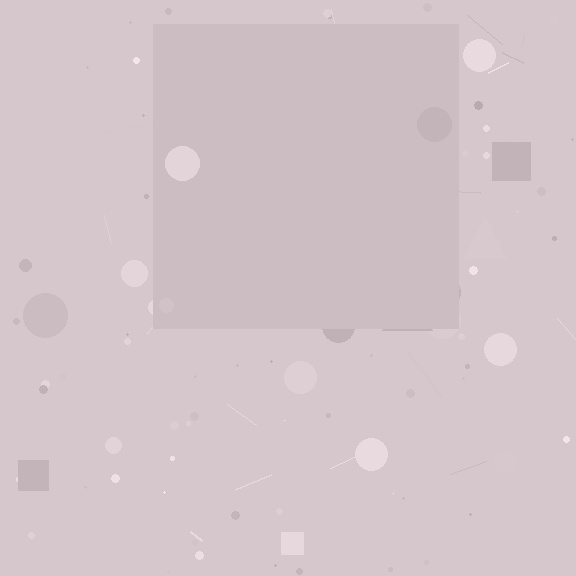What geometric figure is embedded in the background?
A square is embedded in the background.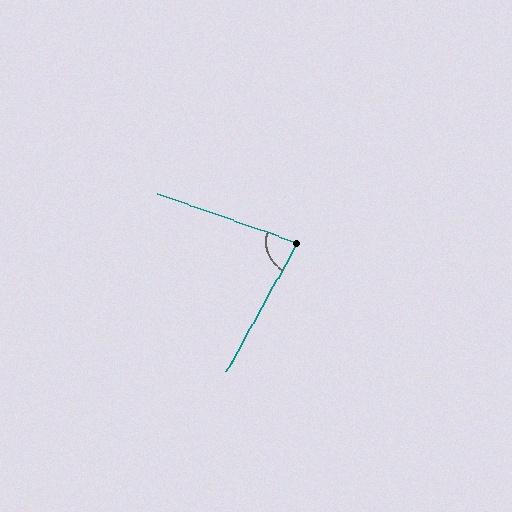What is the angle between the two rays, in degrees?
Approximately 80 degrees.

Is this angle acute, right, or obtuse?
It is acute.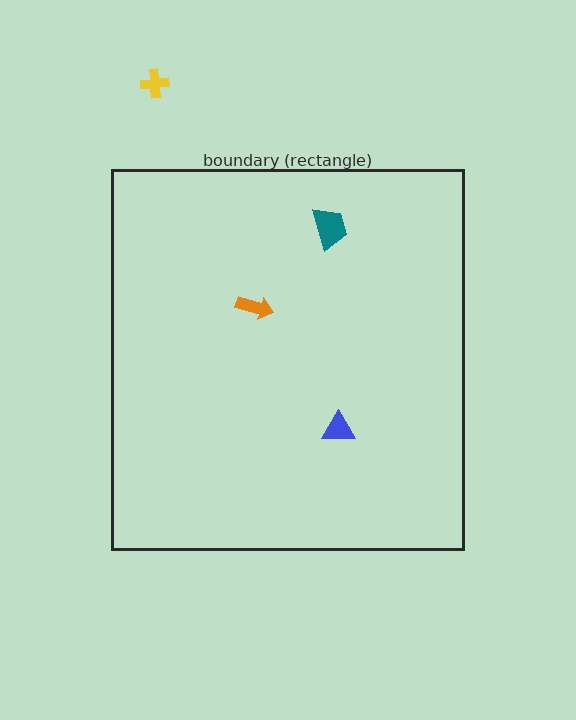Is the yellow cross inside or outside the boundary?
Outside.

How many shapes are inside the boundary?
3 inside, 1 outside.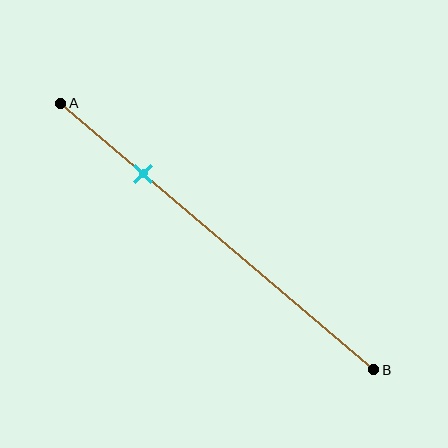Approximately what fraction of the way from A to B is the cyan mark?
The cyan mark is approximately 25% of the way from A to B.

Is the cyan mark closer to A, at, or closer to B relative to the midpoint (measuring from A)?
The cyan mark is closer to point A than the midpoint of segment AB.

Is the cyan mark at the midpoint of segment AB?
No, the mark is at about 25% from A, not at the 50% midpoint.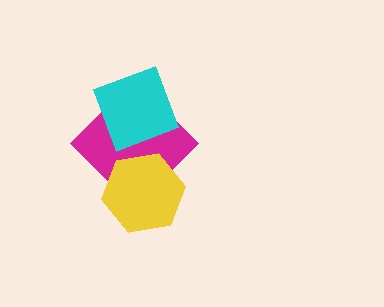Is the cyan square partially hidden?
No, no other shape covers it.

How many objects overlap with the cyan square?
1 object overlaps with the cyan square.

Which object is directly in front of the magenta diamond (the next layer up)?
The cyan square is directly in front of the magenta diamond.